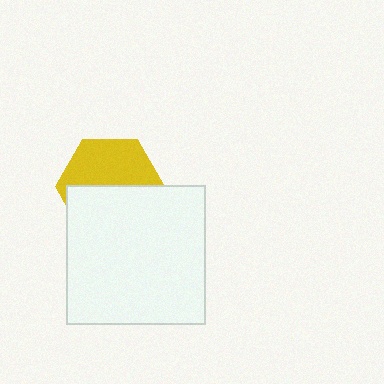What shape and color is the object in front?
The object in front is a white square.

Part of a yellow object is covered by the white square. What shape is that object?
It is a hexagon.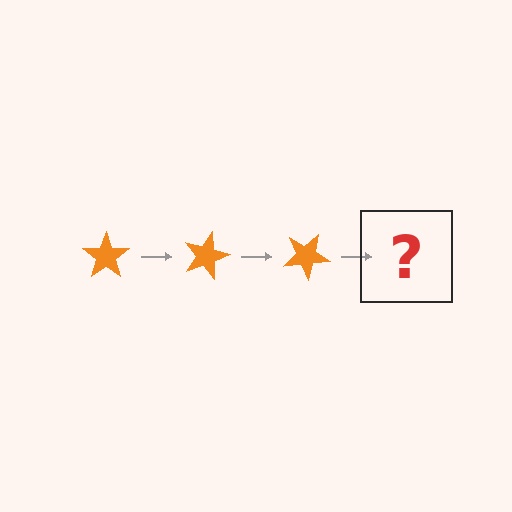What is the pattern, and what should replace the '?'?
The pattern is that the star rotates 15 degrees each step. The '?' should be an orange star rotated 45 degrees.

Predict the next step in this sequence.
The next step is an orange star rotated 45 degrees.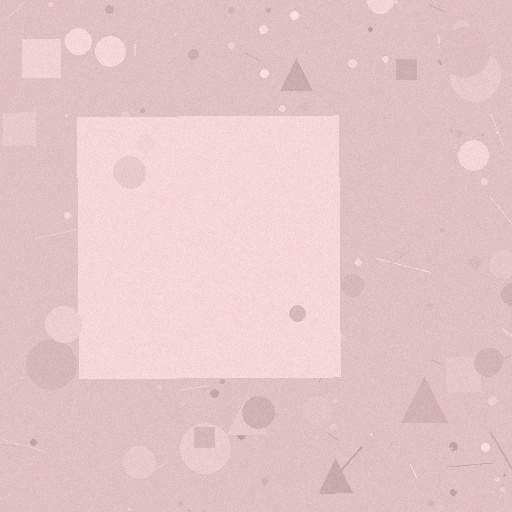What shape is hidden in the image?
A square is hidden in the image.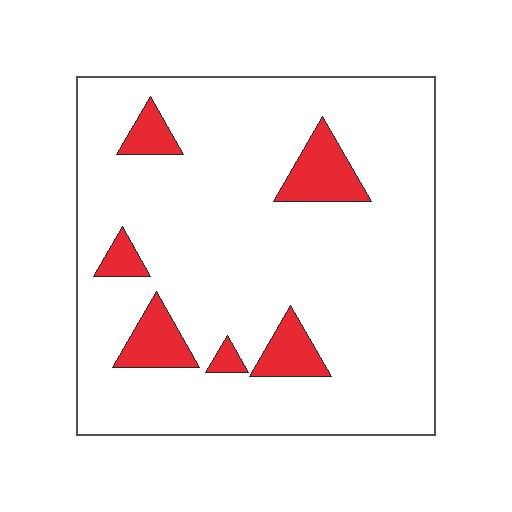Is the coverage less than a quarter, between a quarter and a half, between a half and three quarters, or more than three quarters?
Less than a quarter.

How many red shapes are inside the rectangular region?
6.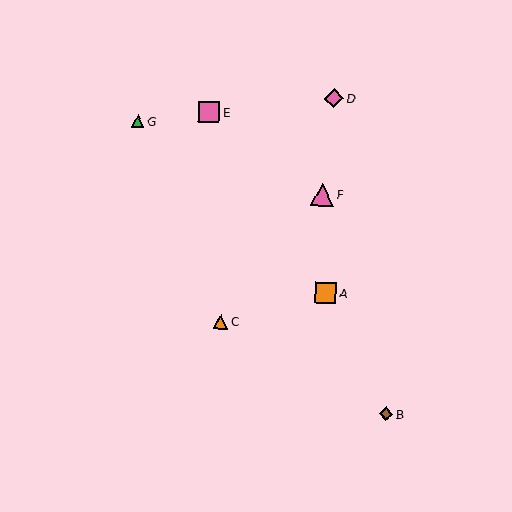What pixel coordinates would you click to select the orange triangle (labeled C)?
Click at (221, 322) to select the orange triangle C.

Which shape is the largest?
The pink triangle (labeled F) is the largest.